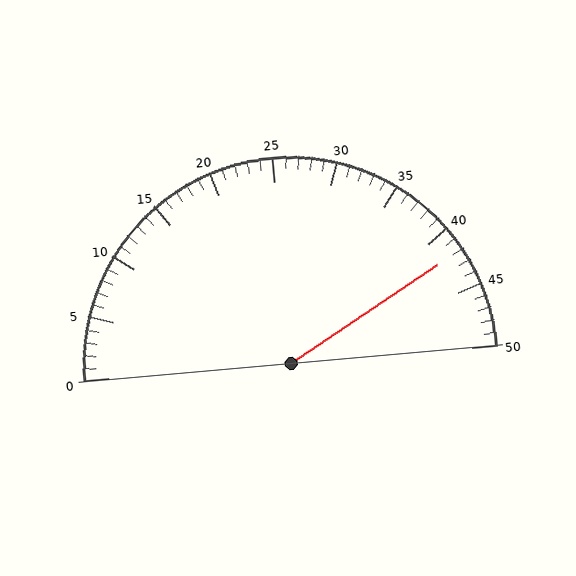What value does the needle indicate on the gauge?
The needle indicates approximately 42.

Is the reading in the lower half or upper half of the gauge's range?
The reading is in the upper half of the range (0 to 50).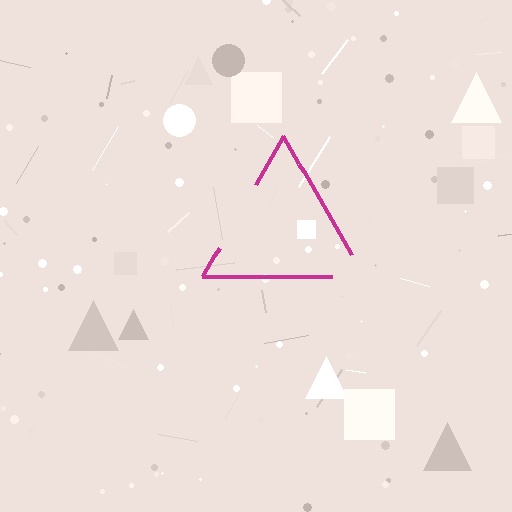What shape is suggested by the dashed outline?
The dashed outline suggests a triangle.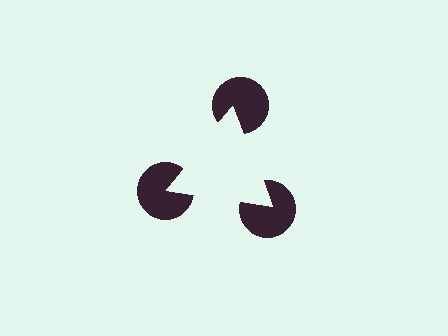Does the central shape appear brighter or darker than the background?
It typically appears slightly brighter than the background, even though no actual brightness change is drawn.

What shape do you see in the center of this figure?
An illusory triangle — its edges are inferred from the aligned wedge cuts in the pac-man discs, not physically drawn.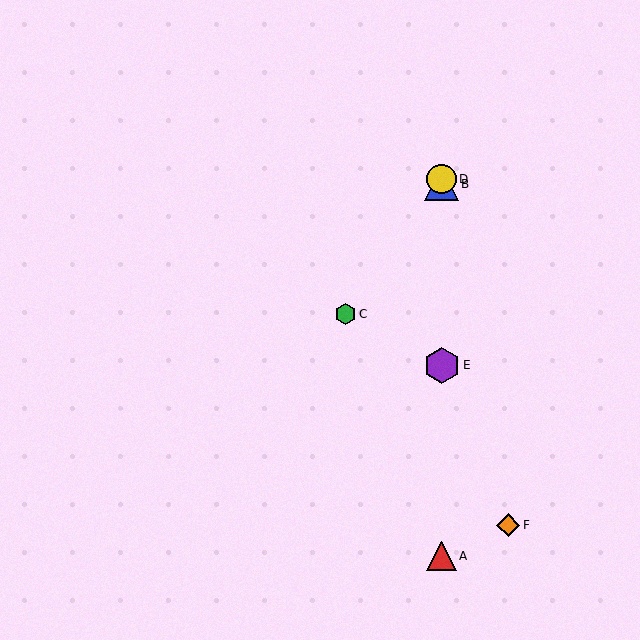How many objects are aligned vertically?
4 objects (A, B, D, E) are aligned vertically.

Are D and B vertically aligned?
Yes, both are at x≈442.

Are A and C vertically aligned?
No, A is at x≈442 and C is at x≈345.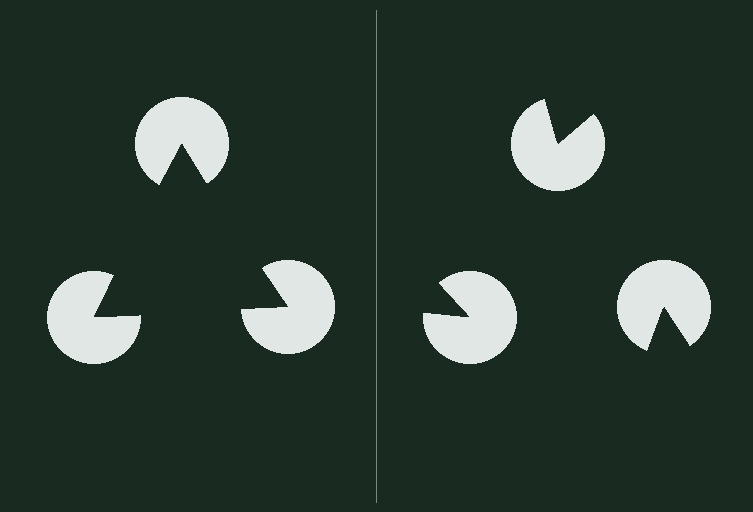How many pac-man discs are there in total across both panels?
6 — 3 on each side.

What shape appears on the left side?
An illusory triangle.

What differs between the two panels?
The pac-man discs are positioned identically on both sides; only the wedge orientations differ. On the left they align to a triangle; on the right they are misaligned.